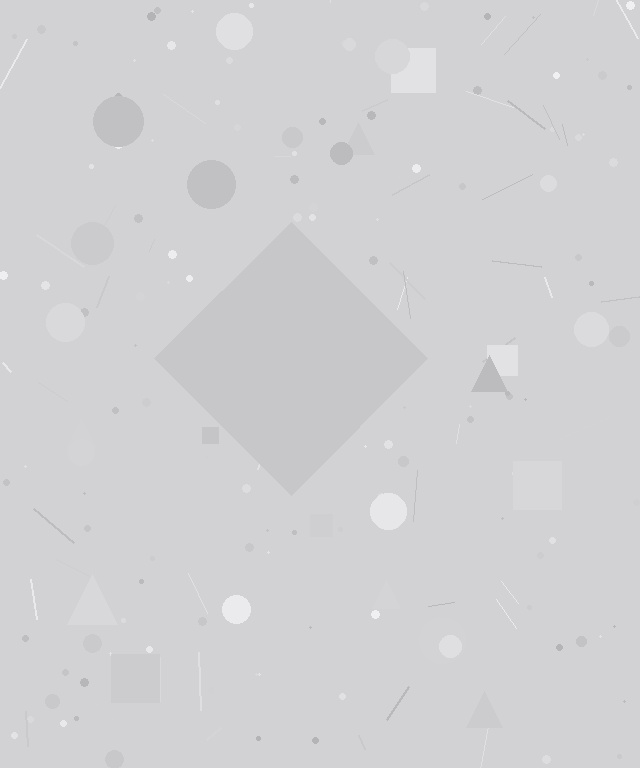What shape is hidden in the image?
A diamond is hidden in the image.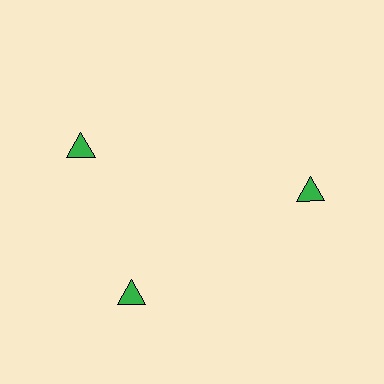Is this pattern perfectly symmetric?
No. The 3 green triangles are arranged in a ring, but one element near the 11 o'clock position is rotated out of alignment along the ring, breaking the 3-fold rotational symmetry.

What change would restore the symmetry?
The symmetry would be restored by rotating it back into even spacing with its neighbors so that all 3 triangles sit at equal angles and equal distance from the center.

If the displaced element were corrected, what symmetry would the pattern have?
It would have 3-fold rotational symmetry — the pattern would map onto itself every 120 degrees.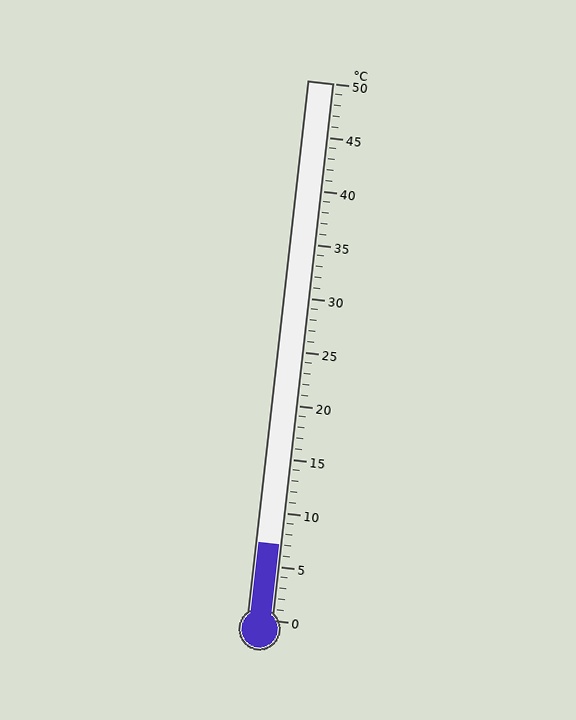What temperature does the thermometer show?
The thermometer shows approximately 7°C.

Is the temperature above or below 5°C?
The temperature is above 5°C.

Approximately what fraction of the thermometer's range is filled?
The thermometer is filled to approximately 15% of its range.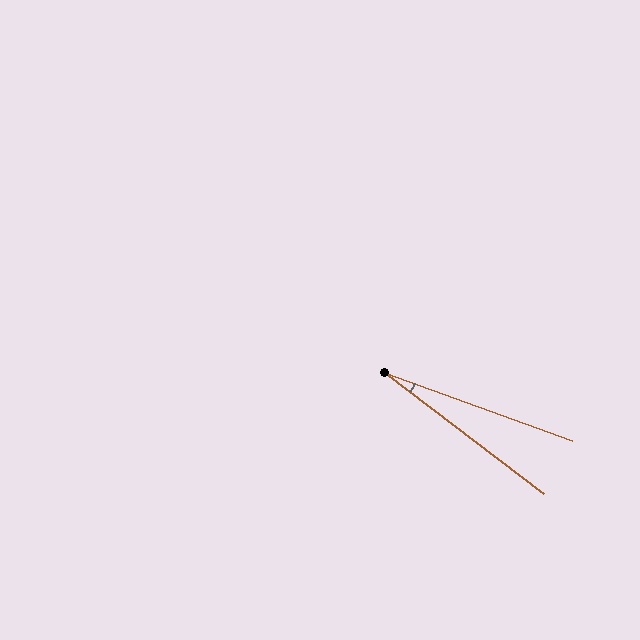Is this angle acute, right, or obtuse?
It is acute.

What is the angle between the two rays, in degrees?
Approximately 17 degrees.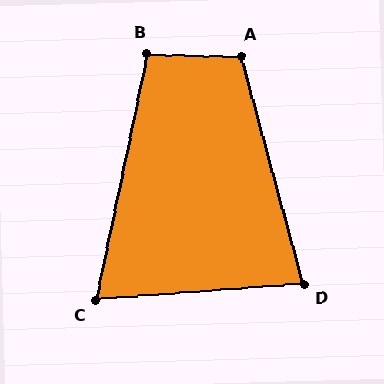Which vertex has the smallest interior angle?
C, at approximately 74 degrees.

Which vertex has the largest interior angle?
A, at approximately 106 degrees.